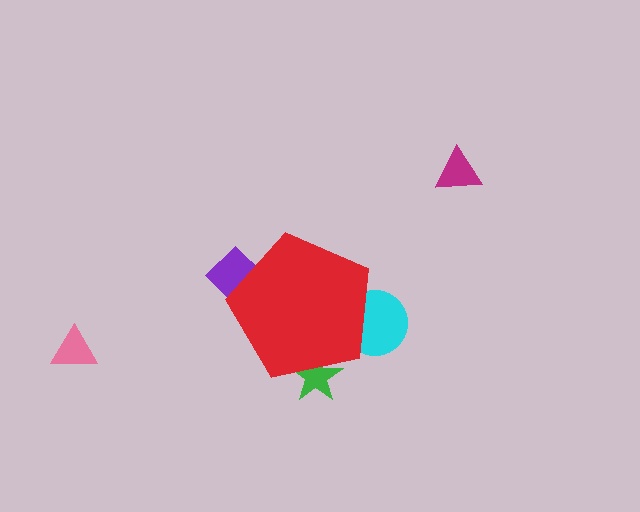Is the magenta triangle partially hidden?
No, the magenta triangle is fully visible.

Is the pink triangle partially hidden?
No, the pink triangle is fully visible.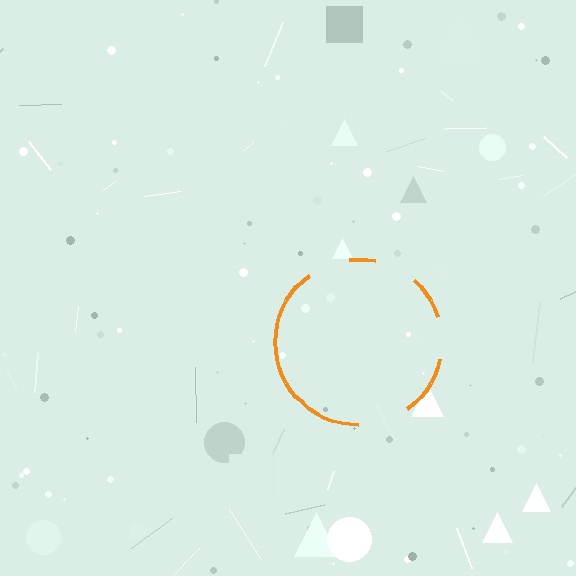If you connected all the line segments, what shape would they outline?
They would outline a circle.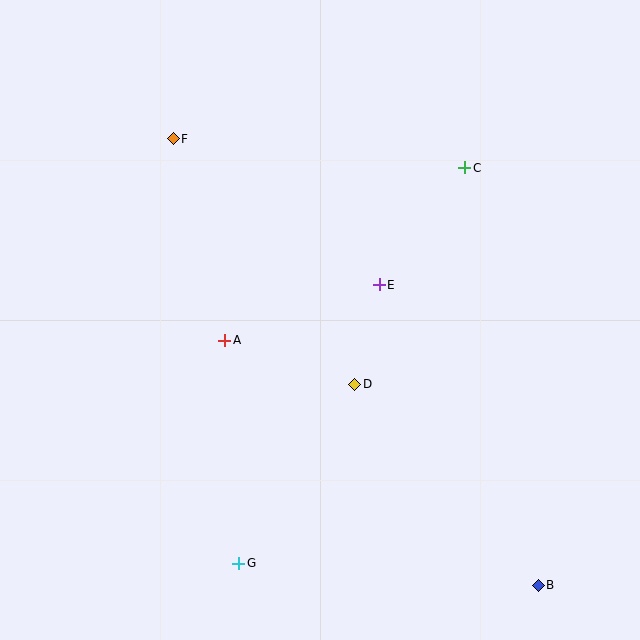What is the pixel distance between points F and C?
The distance between F and C is 293 pixels.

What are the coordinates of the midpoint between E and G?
The midpoint between E and G is at (309, 424).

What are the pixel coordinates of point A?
Point A is at (225, 340).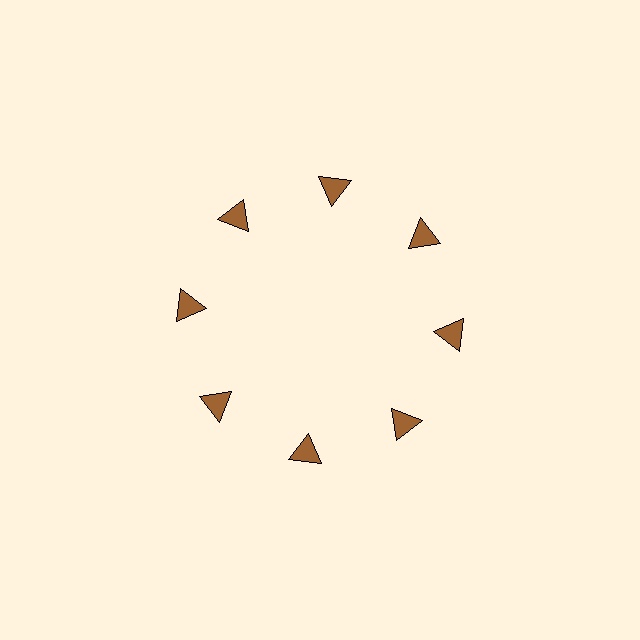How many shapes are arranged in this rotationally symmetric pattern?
There are 8 shapes, arranged in 8 groups of 1.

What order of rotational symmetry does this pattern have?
This pattern has 8-fold rotational symmetry.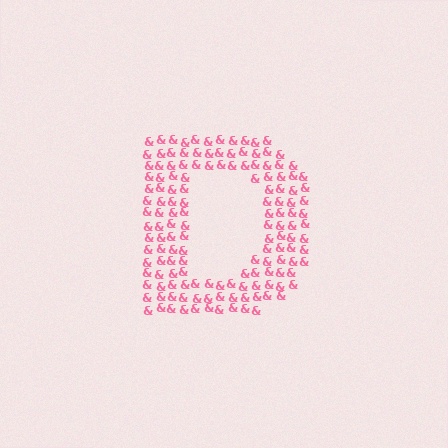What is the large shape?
The large shape is the letter D.